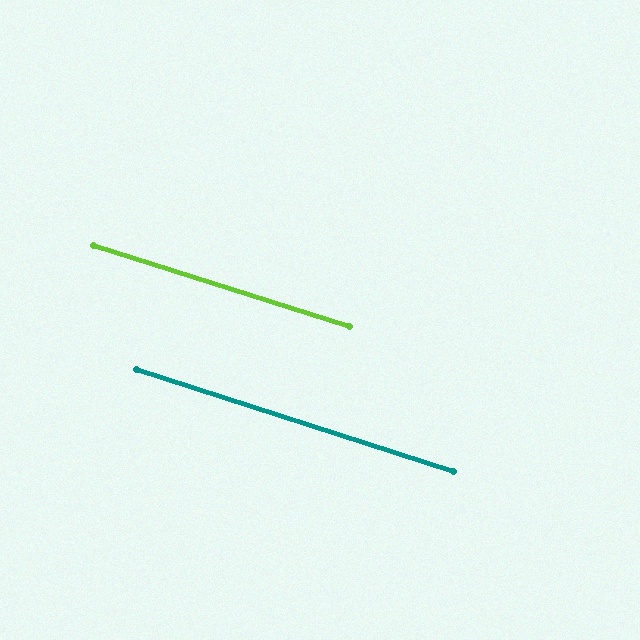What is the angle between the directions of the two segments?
Approximately 0 degrees.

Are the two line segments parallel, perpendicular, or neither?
Parallel — their directions differ by only 0.4°.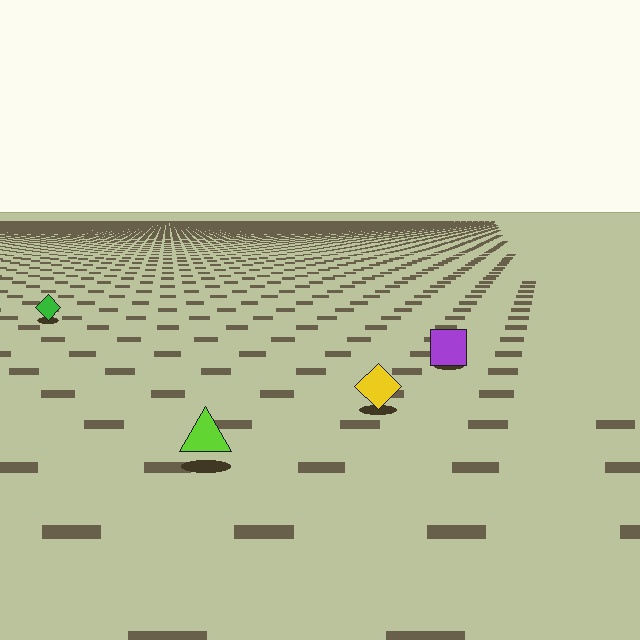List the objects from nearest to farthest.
From nearest to farthest: the lime triangle, the yellow diamond, the purple square, the green diamond.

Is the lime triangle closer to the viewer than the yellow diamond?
Yes. The lime triangle is closer — you can tell from the texture gradient: the ground texture is coarser near it.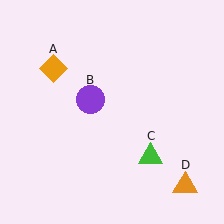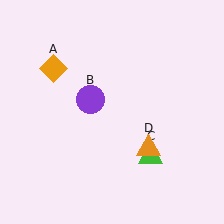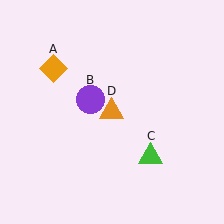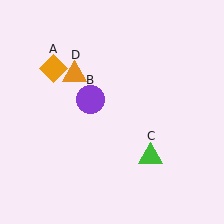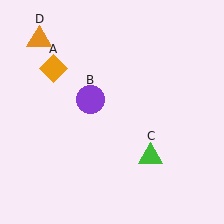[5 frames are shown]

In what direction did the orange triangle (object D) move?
The orange triangle (object D) moved up and to the left.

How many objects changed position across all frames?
1 object changed position: orange triangle (object D).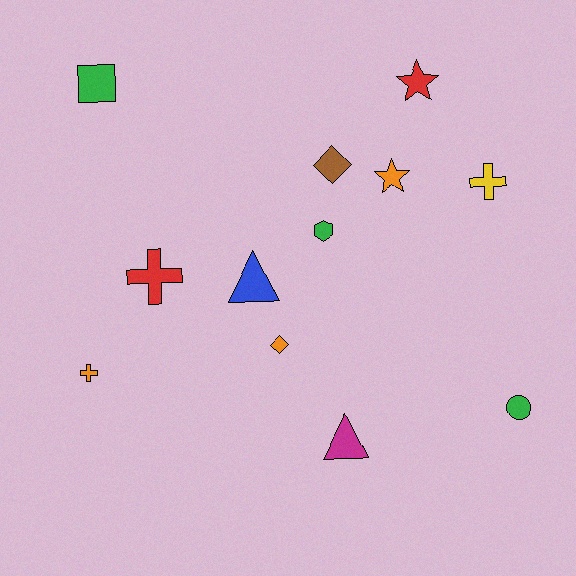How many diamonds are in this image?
There are 2 diamonds.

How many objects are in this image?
There are 12 objects.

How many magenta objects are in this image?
There is 1 magenta object.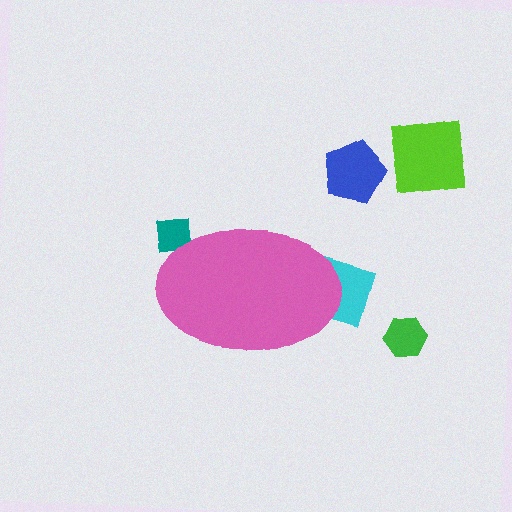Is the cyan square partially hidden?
Yes, the cyan square is partially hidden behind the pink ellipse.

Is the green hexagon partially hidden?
No, the green hexagon is fully visible.